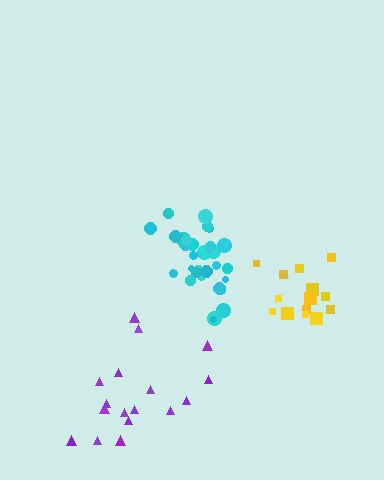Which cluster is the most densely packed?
Cyan.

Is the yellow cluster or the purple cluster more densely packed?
Yellow.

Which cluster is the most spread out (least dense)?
Purple.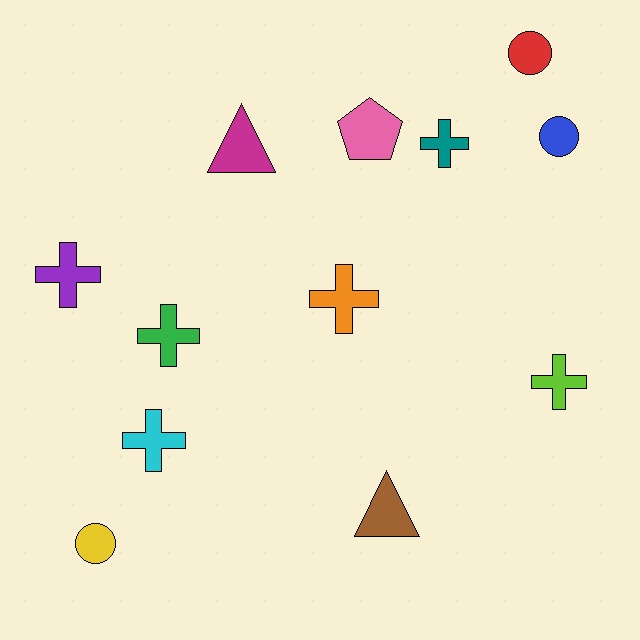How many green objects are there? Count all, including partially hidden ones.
There is 1 green object.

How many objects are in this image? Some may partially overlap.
There are 12 objects.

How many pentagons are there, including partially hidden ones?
There is 1 pentagon.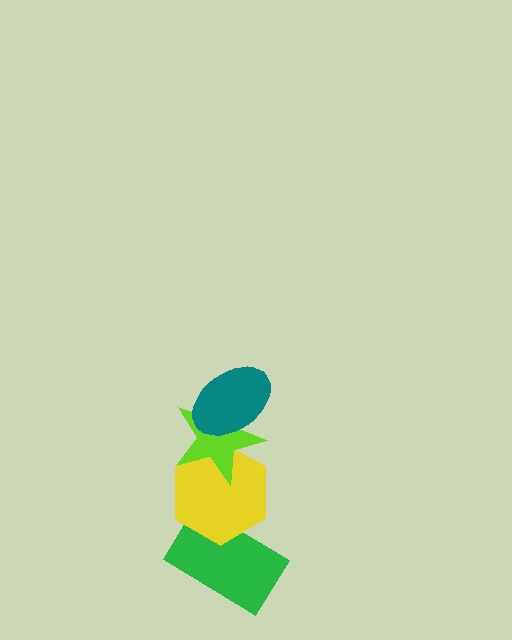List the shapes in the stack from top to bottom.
From top to bottom: the teal ellipse, the lime star, the yellow hexagon, the green rectangle.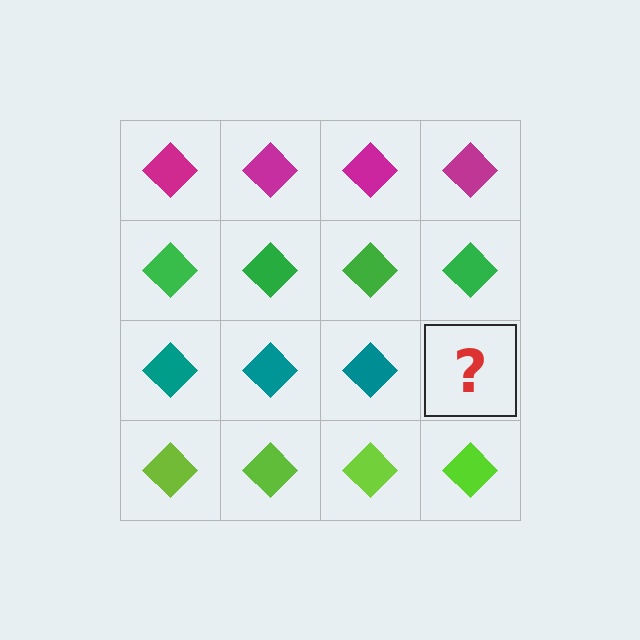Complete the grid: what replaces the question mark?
The question mark should be replaced with a teal diamond.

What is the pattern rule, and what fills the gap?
The rule is that each row has a consistent color. The gap should be filled with a teal diamond.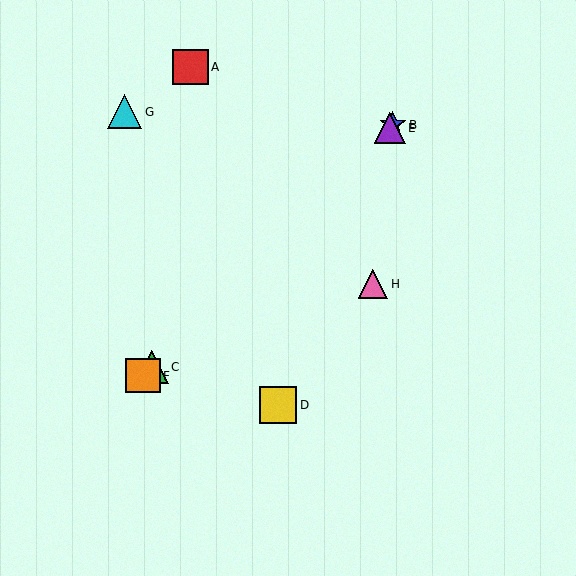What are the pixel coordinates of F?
Object F is at (143, 376).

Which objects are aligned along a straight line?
Objects B, C, E, F are aligned along a straight line.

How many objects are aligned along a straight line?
4 objects (B, C, E, F) are aligned along a straight line.